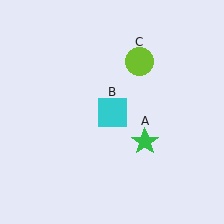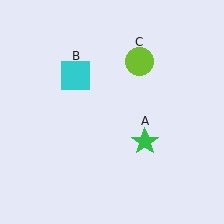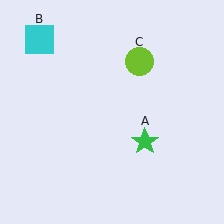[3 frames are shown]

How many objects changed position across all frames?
1 object changed position: cyan square (object B).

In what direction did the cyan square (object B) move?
The cyan square (object B) moved up and to the left.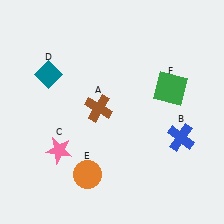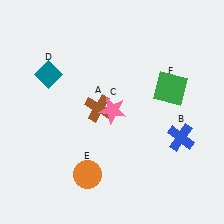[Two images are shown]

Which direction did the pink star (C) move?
The pink star (C) moved right.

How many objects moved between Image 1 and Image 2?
1 object moved between the two images.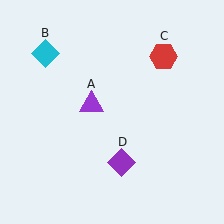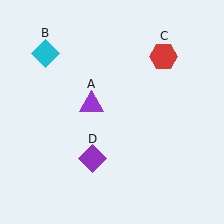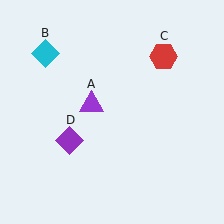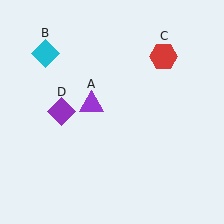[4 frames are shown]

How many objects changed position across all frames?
1 object changed position: purple diamond (object D).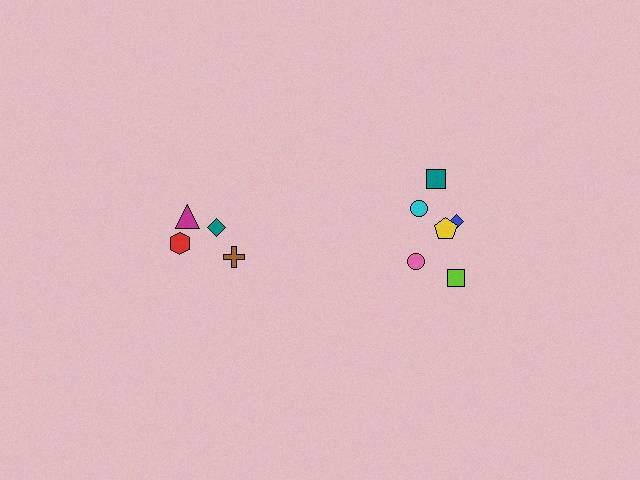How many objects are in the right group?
There are 6 objects.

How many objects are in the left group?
There are 4 objects.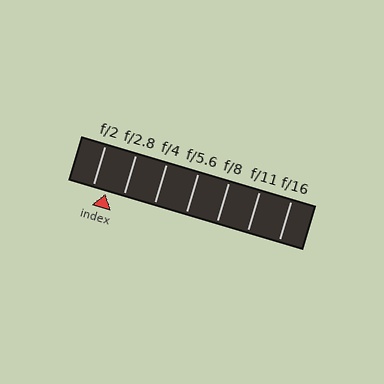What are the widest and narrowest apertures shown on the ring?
The widest aperture shown is f/2 and the narrowest is f/16.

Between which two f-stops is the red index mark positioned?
The index mark is between f/2 and f/2.8.